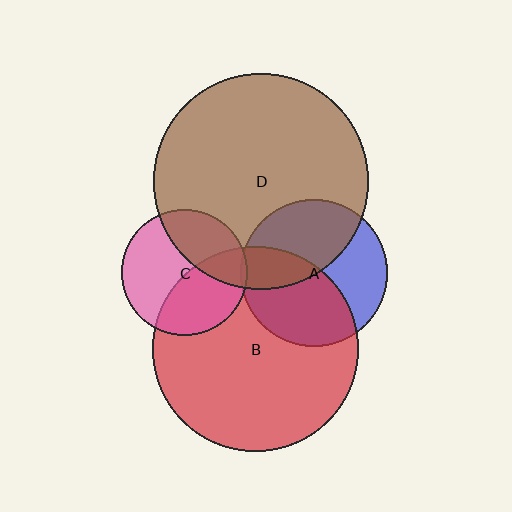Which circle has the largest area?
Circle D (brown).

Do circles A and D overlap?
Yes.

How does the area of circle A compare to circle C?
Approximately 1.4 times.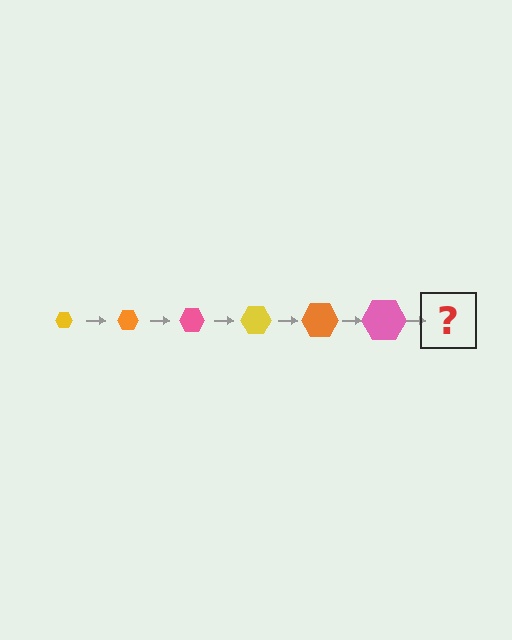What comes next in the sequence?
The next element should be a yellow hexagon, larger than the previous one.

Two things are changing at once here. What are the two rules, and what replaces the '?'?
The two rules are that the hexagon grows larger each step and the color cycles through yellow, orange, and pink. The '?' should be a yellow hexagon, larger than the previous one.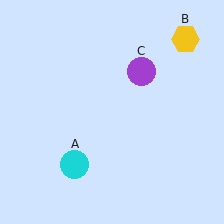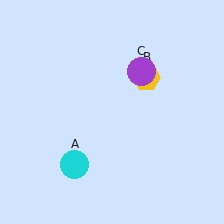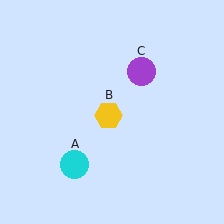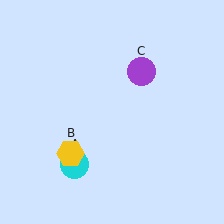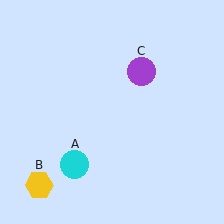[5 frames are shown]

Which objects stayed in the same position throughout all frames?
Cyan circle (object A) and purple circle (object C) remained stationary.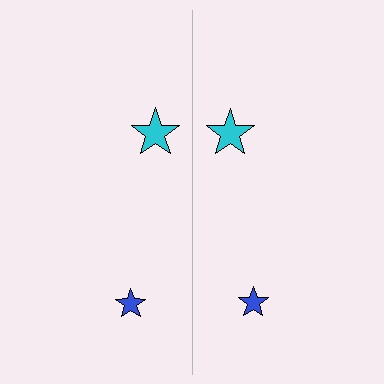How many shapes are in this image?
There are 4 shapes in this image.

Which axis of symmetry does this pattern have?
The pattern has a vertical axis of symmetry running through the center of the image.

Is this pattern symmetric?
Yes, this pattern has bilateral (reflection) symmetry.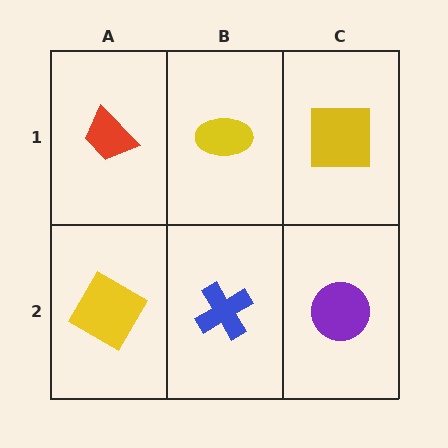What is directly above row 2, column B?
A yellow ellipse.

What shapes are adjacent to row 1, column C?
A purple circle (row 2, column C), a yellow ellipse (row 1, column B).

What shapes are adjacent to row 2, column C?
A yellow square (row 1, column C), a blue cross (row 2, column B).